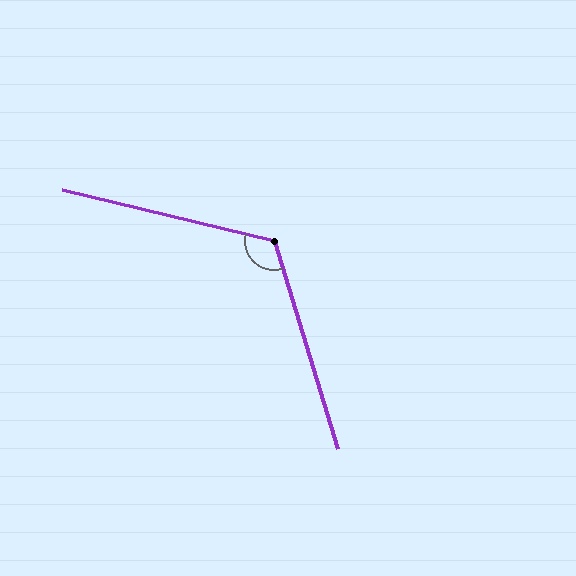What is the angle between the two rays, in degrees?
Approximately 121 degrees.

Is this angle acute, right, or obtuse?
It is obtuse.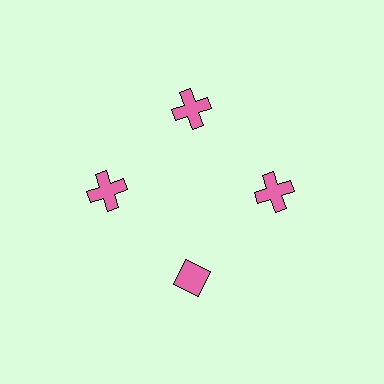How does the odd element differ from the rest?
It has a different shape: diamond instead of cross.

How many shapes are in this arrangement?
There are 4 shapes arranged in a ring pattern.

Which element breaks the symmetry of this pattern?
The pink diamond at roughly the 6 o'clock position breaks the symmetry. All other shapes are pink crosses.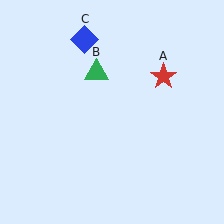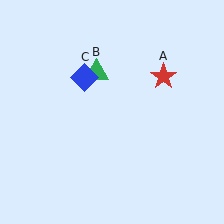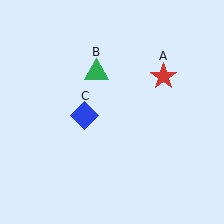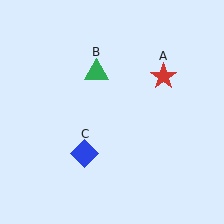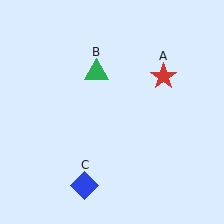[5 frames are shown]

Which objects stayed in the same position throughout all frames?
Red star (object A) and green triangle (object B) remained stationary.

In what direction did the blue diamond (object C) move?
The blue diamond (object C) moved down.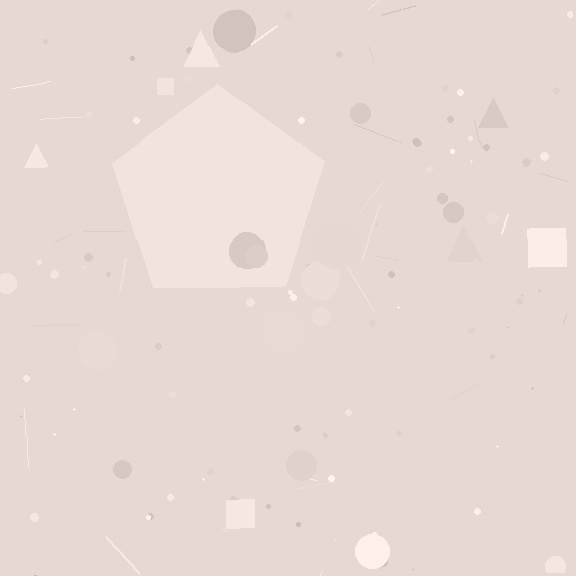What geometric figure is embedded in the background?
A pentagon is embedded in the background.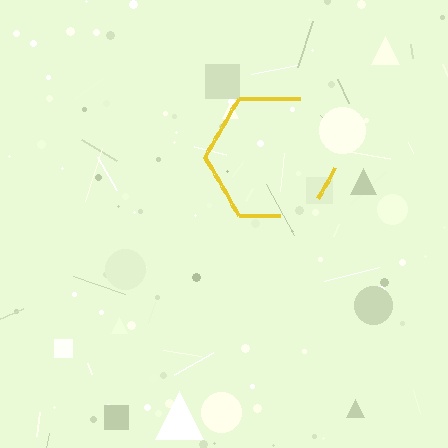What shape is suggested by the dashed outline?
The dashed outline suggests a hexagon.